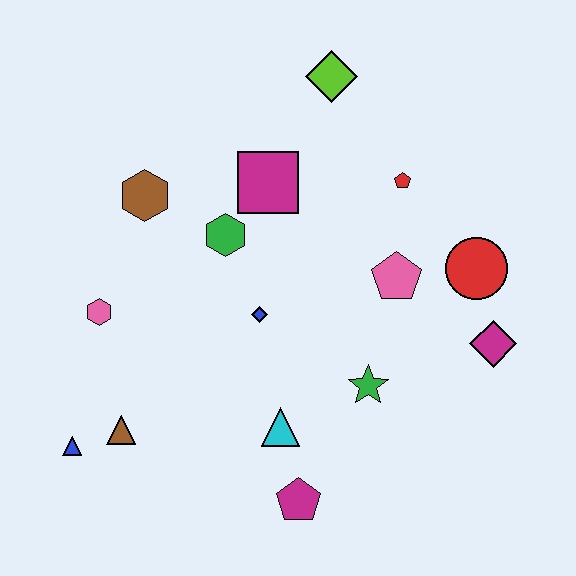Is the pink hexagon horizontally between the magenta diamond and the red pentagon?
No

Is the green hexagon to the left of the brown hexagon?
No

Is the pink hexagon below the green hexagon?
Yes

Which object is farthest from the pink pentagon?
The blue triangle is farthest from the pink pentagon.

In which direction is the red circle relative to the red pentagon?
The red circle is below the red pentagon.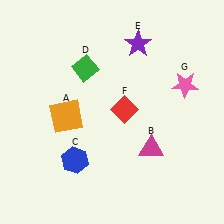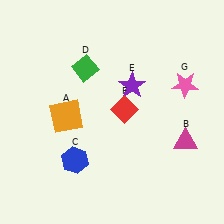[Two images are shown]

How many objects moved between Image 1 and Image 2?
2 objects moved between the two images.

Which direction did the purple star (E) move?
The purple star (E) moved down.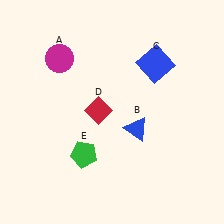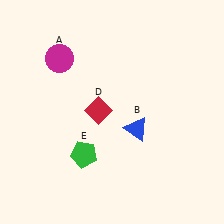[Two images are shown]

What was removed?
The blue square (C) was removed in Image 2.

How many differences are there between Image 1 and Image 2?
There is 1 difference between the two images.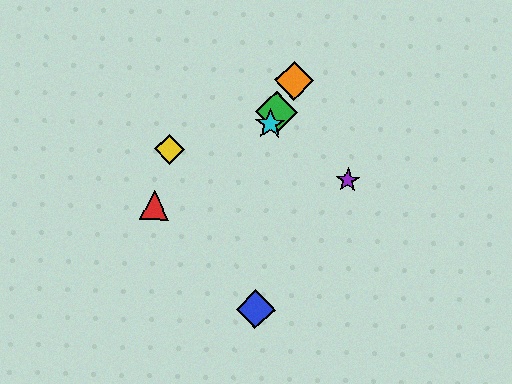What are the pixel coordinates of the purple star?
The purple star is at (348, 180).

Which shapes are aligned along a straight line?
The green diamond, the orange diamond, the cyan star are aligned along a straight line.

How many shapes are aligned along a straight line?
3 shapes (the green diamond, the orange diamond, the cyan star) are aligned along a straight line.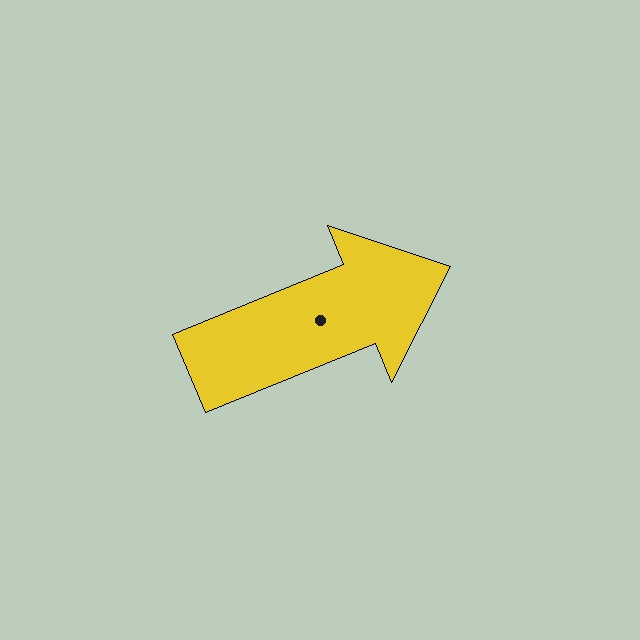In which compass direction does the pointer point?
East.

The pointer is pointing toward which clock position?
Roughly 2 o'clock.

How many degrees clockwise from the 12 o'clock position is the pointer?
Approximately 68 degrees.